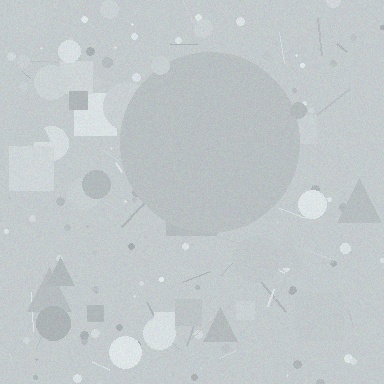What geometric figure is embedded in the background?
A circle is embedded in the background.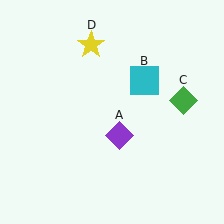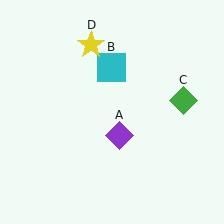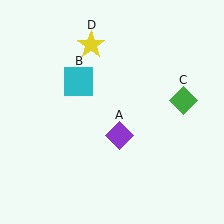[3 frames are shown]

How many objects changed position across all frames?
1 object changed position: cyan square (object B).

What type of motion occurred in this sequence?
The cyan square (object B) rotated counterclockwise around the center of the scene.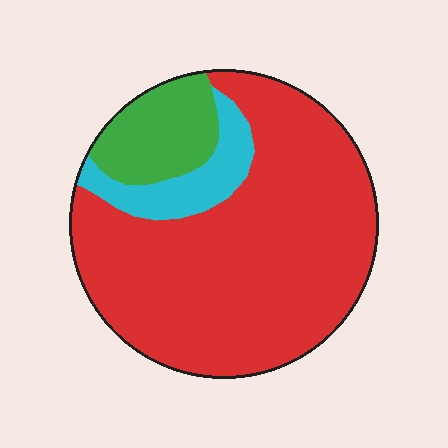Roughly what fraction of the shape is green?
Green covers roughly 15% of the shape.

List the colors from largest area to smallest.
From largest to smallest: red, green, cyan.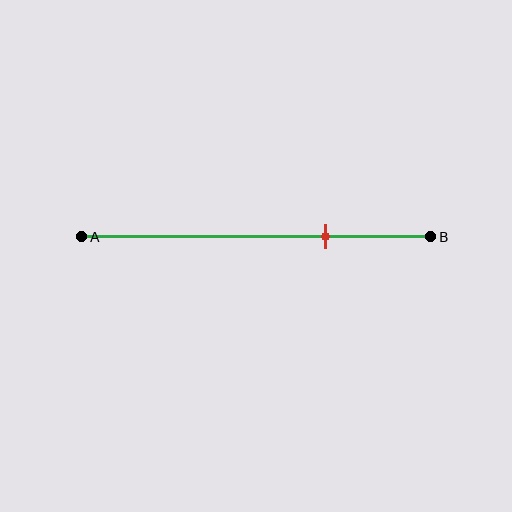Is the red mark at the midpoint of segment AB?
No, the mark is at about 70% from A, not at the 50% midpoint.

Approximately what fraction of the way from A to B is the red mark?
The red mark is approximately 70% of the way from A to B.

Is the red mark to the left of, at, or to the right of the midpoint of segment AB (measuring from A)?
The red mark is to the right of the midpoint of segment AB.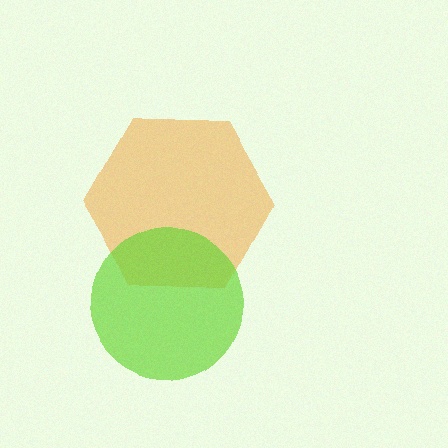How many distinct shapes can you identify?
There are 2 distinct shapes: an orange hexagon, a lime circle.